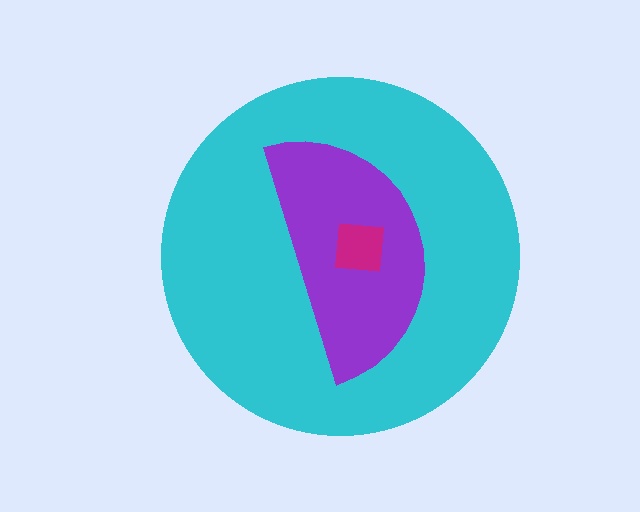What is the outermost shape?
The cyan circle.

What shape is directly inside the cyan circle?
The purple semicircle.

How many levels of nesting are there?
3.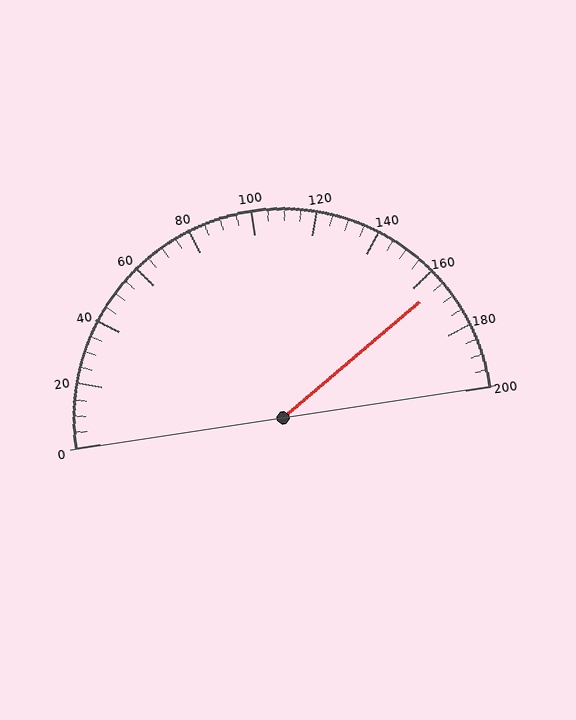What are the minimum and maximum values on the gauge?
The gauge ranges from 0 to 200.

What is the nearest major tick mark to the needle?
The nearest major tick mark is 160.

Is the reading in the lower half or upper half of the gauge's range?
The reading is in the upper half of the range (0 to 200).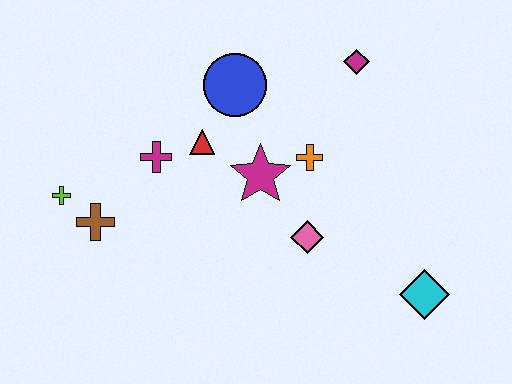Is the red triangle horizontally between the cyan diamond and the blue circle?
No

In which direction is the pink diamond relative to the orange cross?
The pink diamond is below the orange cross.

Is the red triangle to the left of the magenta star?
Yes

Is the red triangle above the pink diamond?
Yes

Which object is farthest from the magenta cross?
The cyan diamond is farthest from the magenta cross.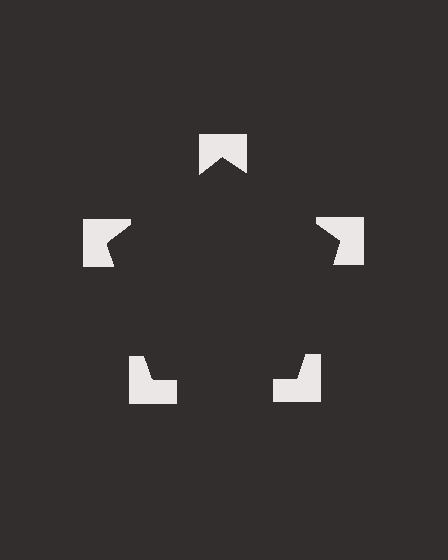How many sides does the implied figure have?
5 sides.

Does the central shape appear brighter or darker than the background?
It typically appears slightly darker than the background, even though no actual brightness change is drawn.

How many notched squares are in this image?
There are 5 — one at each vertex of the illusory pentagon.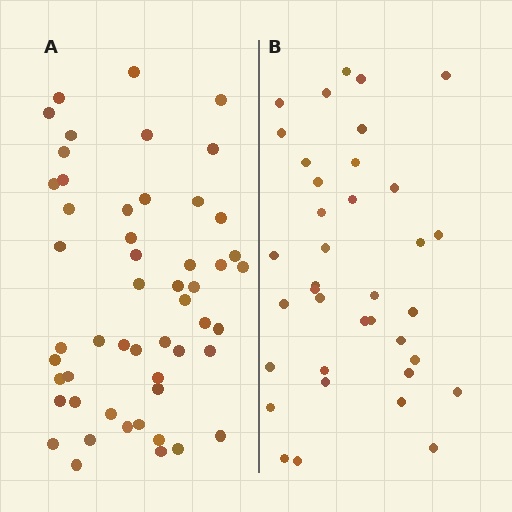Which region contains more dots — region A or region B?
Region A (the left region) has more dots.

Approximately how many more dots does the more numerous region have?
Region A has approximately 15 more dots than region B.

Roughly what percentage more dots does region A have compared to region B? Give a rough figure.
About 40% more.